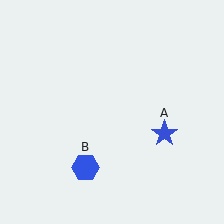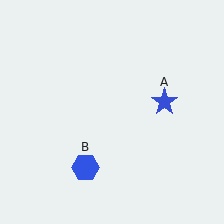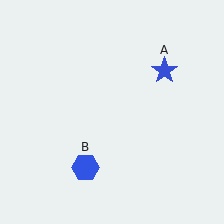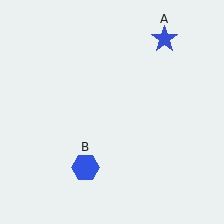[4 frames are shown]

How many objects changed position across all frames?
1 object changed position: blue star (object A).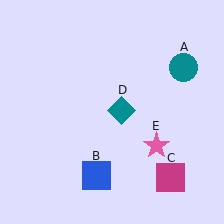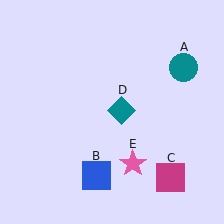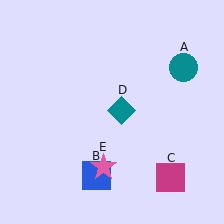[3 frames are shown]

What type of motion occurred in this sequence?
The pink star (object E) rotated clockwise around the center of the scene.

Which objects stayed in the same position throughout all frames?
Teal circle (object A) and blue square (object B) and magenta square (object C) and teal diamond (object D) remained stationary.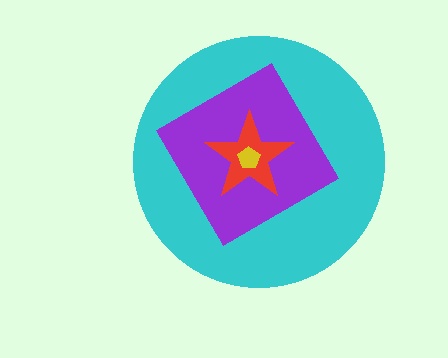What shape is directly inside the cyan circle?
The purple diamond.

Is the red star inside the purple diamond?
Yes.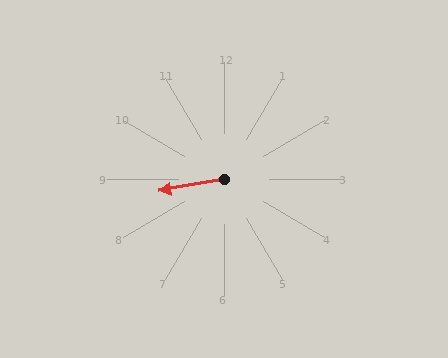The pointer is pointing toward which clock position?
Roughly 9 o'clock.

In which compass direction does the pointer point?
West.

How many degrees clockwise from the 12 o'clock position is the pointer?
Approximately 260 degrees.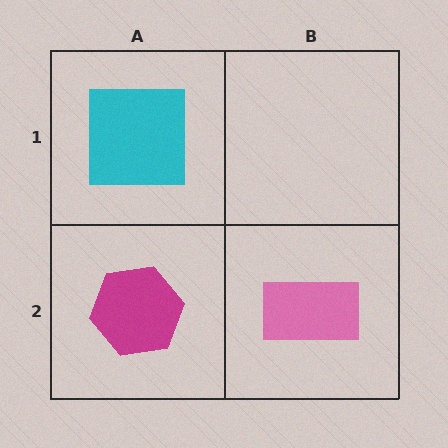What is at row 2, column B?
A pink rectangle.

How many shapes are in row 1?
1 shape.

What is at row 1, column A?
A cyan square.